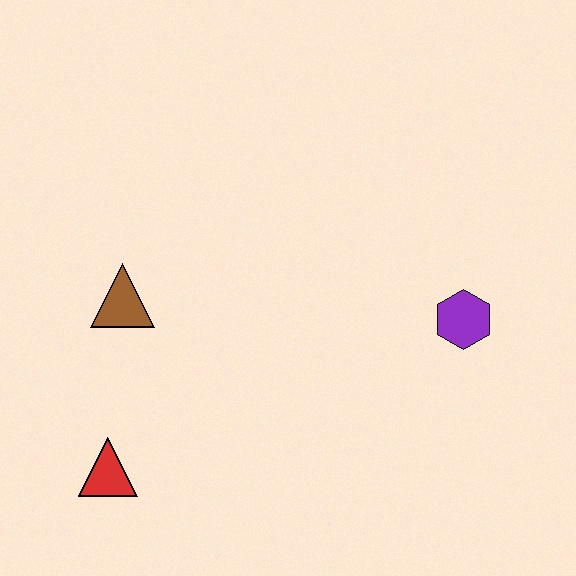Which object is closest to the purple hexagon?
The brown triangle is closest to the purple hexagon.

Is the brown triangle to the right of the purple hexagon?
No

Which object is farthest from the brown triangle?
The purple hexagon is farthest from the brown triangle.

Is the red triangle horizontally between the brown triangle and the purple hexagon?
No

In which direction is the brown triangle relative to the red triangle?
The brown triangle is above the red triangle.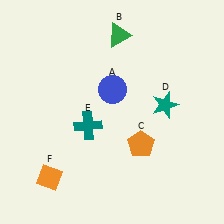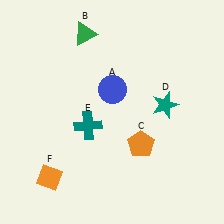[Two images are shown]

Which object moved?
The green triangle (B) moved left.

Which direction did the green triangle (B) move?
The green triangle (B) moved left.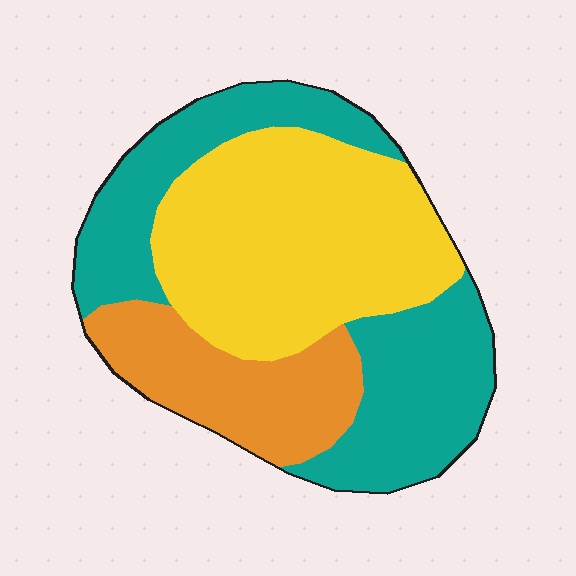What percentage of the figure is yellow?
Yellow takes up about two fifths (2/5) of the figure.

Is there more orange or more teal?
Teal.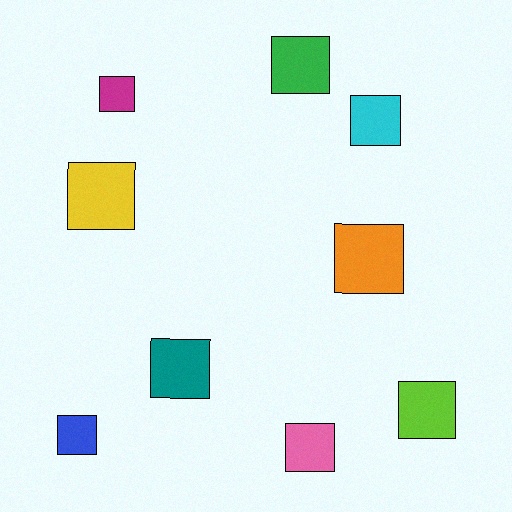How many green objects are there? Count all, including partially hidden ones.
There is 1 green object.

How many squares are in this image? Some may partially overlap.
There are 9 squares.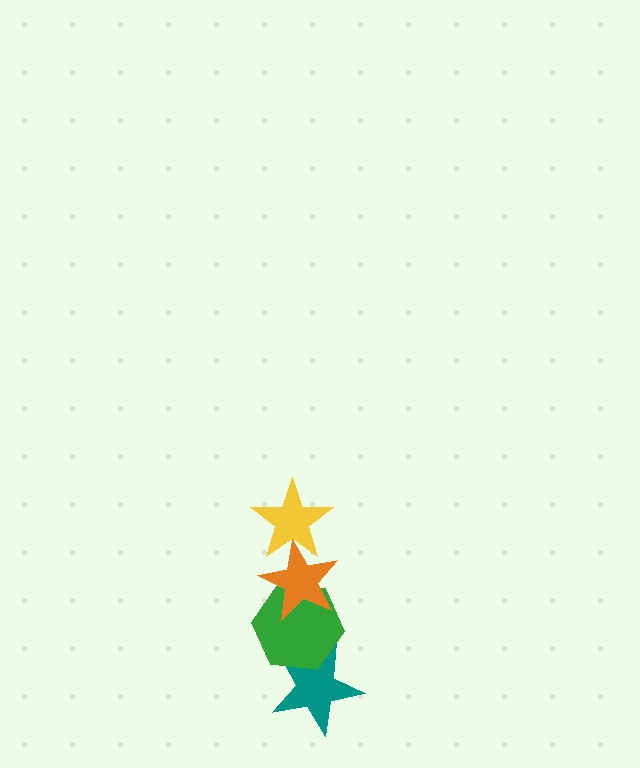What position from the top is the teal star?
The teal star is 4th from the top.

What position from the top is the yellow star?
The yellow star is 1st from the top.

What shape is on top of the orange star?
The yellow star is on top of the orange star.